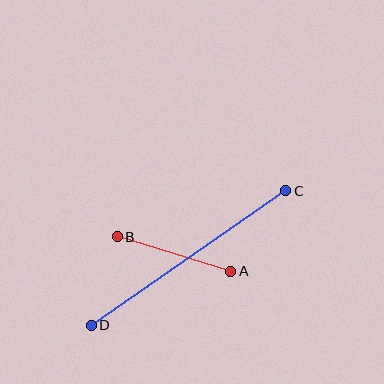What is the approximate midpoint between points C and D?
The midpoint is at approximately (188, 258) pixels.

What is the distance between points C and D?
The distance is approximately 237 pixels.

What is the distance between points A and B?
The distance is approximately 119 pixels.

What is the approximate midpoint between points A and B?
The midpoint is at approximately (174, 254) pixels.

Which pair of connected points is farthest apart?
Points C and D are farthest apart.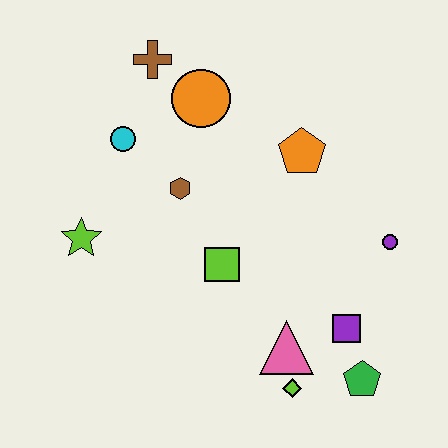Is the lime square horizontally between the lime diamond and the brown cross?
Yes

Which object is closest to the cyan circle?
The brown hexagon is closest to the cyan circle.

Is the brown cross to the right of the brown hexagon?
No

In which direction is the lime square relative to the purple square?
The lime square is to the left of the purple square.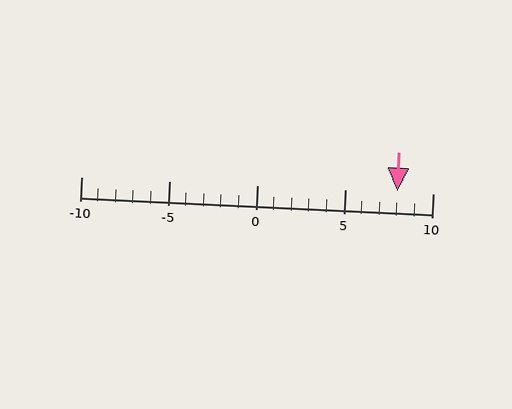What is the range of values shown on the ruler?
The ruler shows values from -10 to 10.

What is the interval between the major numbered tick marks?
The major tick marks are spaced 5 units apart.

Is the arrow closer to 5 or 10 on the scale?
The arrow is closer to 10.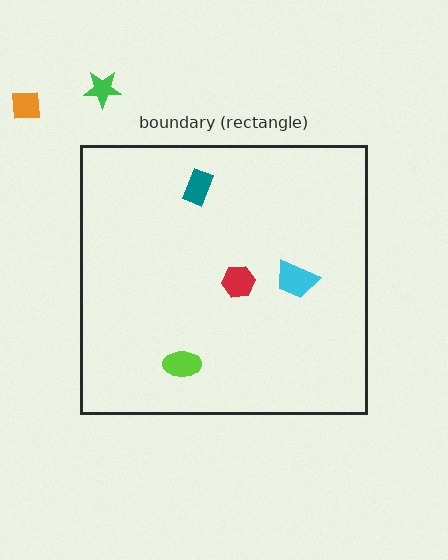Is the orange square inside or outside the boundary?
Outside.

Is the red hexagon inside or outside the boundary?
Inside.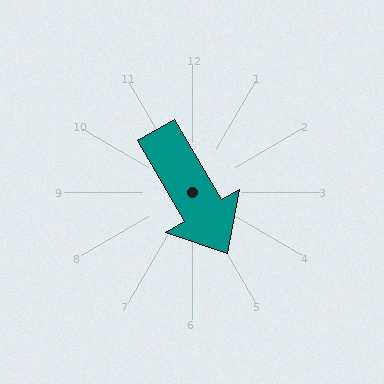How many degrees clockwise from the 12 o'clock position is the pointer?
Approximately 150 degrees.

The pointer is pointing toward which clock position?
Roughly 5 o'clock.